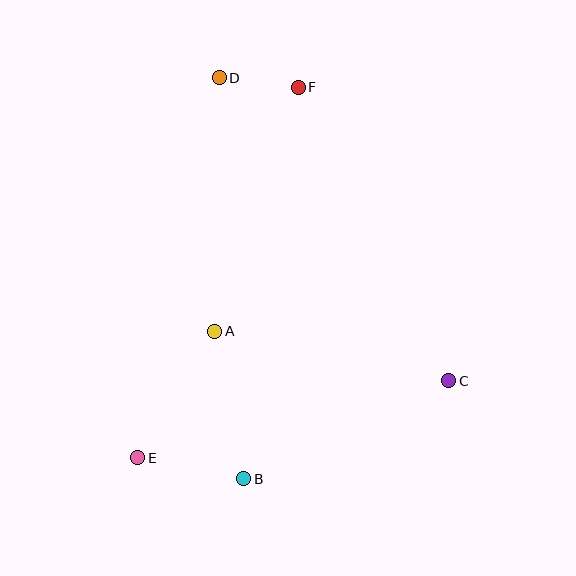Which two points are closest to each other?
Points D and F are closest to each other.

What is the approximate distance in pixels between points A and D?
The distance between A and D is approximately 253 pixels.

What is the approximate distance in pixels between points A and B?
The distance between A and B is approximately 150 pixels.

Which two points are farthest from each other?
Points E and F are farthest from each other.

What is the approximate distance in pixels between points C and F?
The distance between C and F is approximately 330 pixels.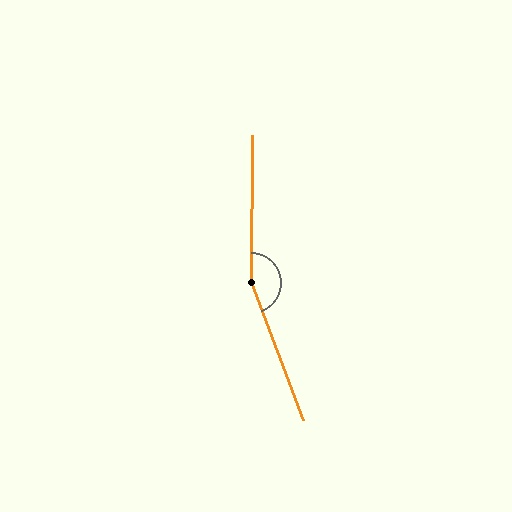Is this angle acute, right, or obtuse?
It is obtuse.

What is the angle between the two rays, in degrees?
Approximately 159 degrees.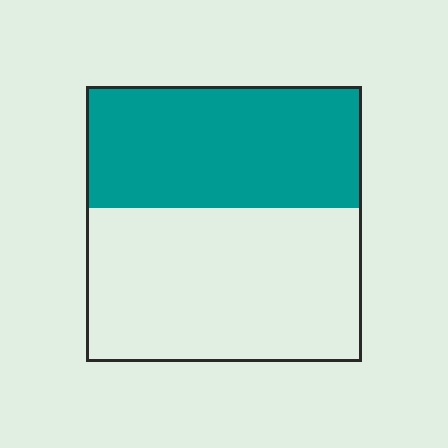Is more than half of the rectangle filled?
No.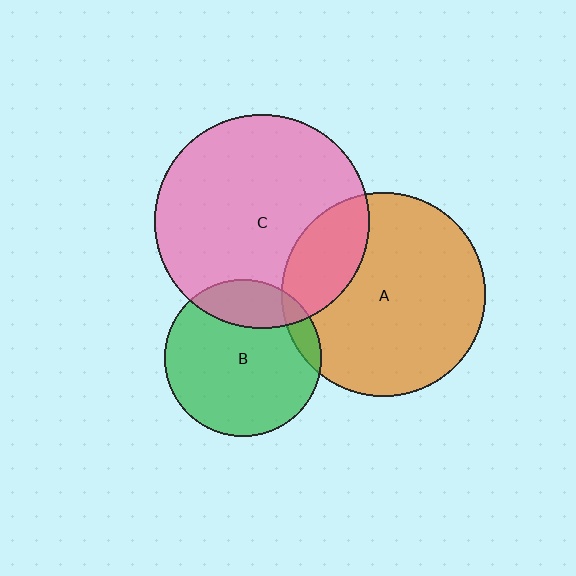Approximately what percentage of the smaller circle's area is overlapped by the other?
Approximately 20%.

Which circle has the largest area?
Circle C (pink).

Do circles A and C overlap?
Yes.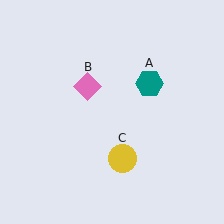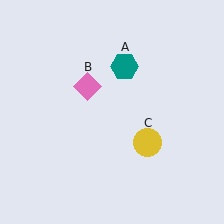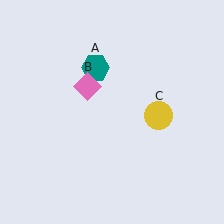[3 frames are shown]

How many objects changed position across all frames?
2 objects changed position: teal hexagon (object A), yellow circle (object C).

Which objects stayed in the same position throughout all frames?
Pink diamond (object B) remained stationary.